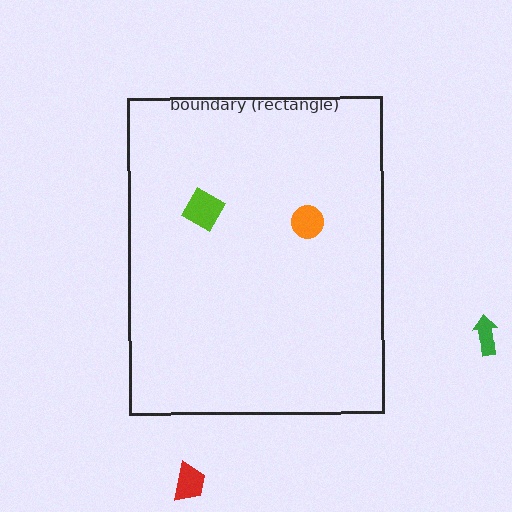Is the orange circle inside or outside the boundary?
Inside.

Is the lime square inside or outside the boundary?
Inside.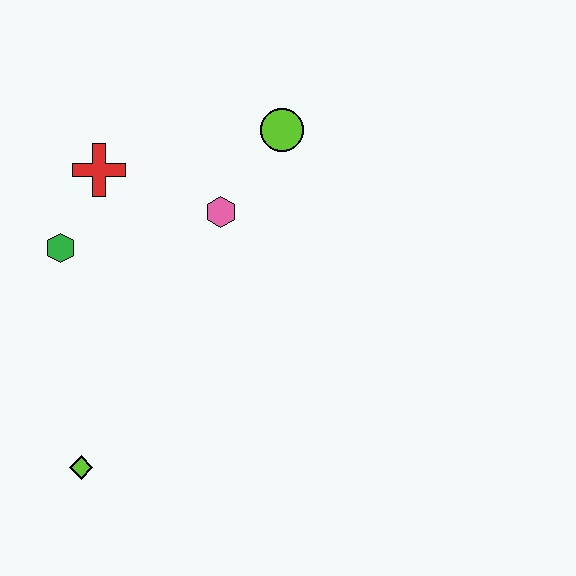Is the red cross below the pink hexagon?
No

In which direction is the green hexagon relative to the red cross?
The green hexagon is below the red cross.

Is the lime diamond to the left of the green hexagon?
No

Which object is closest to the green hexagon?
The red cross is closest to the green hexagon.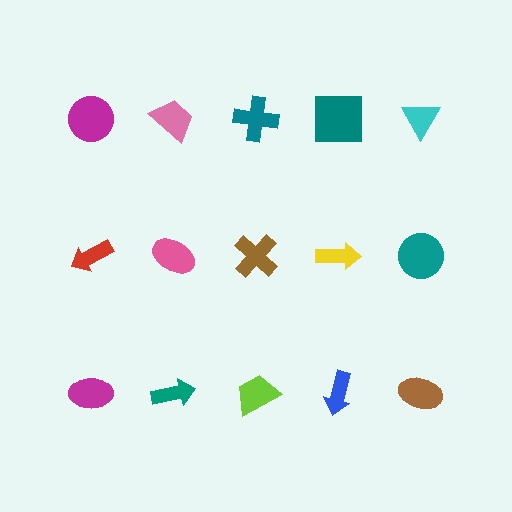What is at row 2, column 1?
A red arrow.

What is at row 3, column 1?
A magenta ellipse.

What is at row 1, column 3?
A teal cross.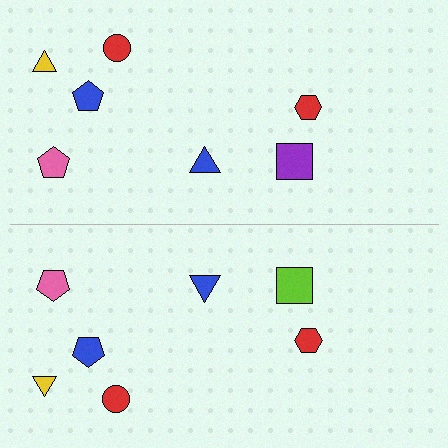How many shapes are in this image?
There are 14 shapes in this image.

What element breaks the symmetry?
The lime square on the bottom side breaks the symmetry — its mirror counterpart is purple.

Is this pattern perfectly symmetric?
No, the pattern is not perfectly symmetric. The lime square on the bottom side breaks the symmetry — its mirror counterpart is purple.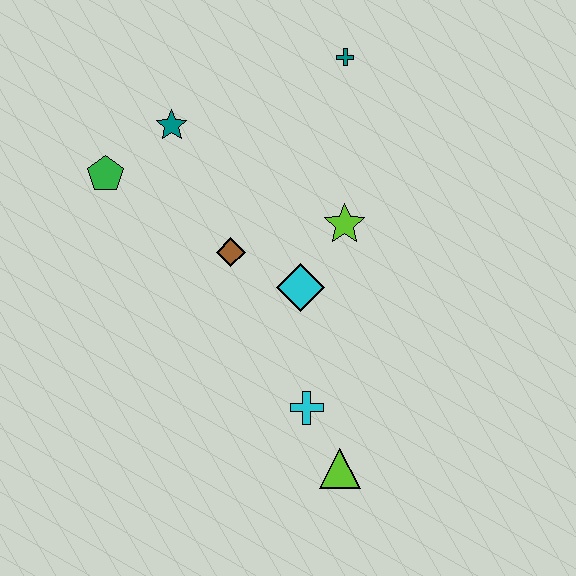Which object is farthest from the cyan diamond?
The teal cross is farthest from the cyan diamond.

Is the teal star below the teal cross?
Yes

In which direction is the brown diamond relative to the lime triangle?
The brown diamond is above the lime triangle.